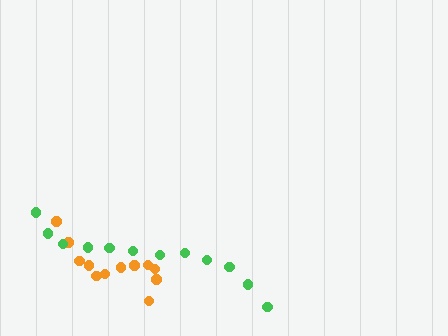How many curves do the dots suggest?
There are 2 distinct paths.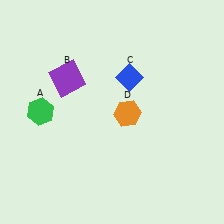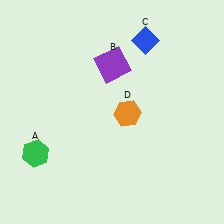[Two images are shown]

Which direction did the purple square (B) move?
The purple square (B) moved right.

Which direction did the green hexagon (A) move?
The green hexagon (A) moved down.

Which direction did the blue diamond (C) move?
The blue diamond (C) moved up.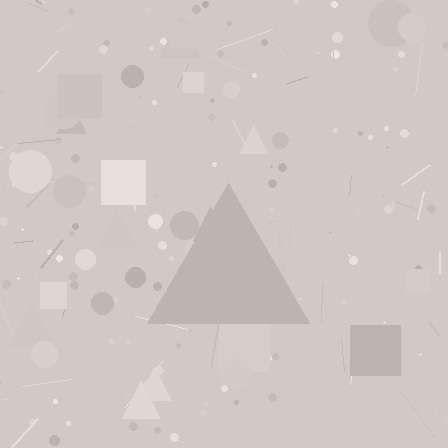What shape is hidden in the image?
A triangle is hidden in the image.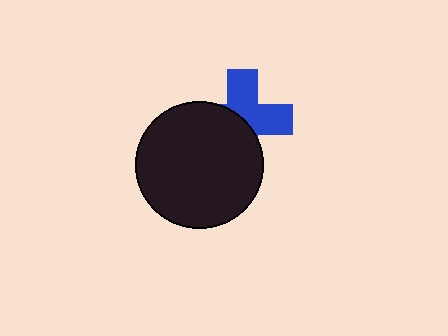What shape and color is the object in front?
The object in front is a black circle.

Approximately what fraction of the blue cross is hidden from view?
Roughly 50% of the blue cross is hidden behind the black circle.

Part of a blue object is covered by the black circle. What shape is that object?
It is a cross.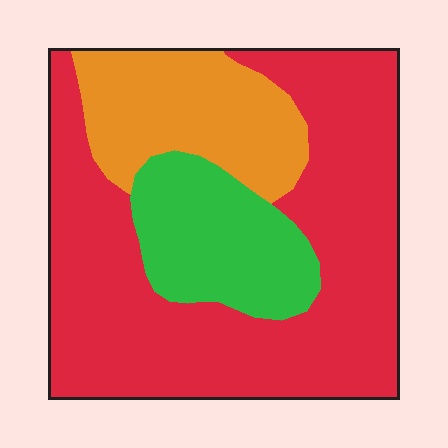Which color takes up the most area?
Red, at roughly 60%.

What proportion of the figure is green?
Green covers roughly 20% of the figure.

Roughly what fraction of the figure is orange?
Orange covers roughly 20% of the figure.